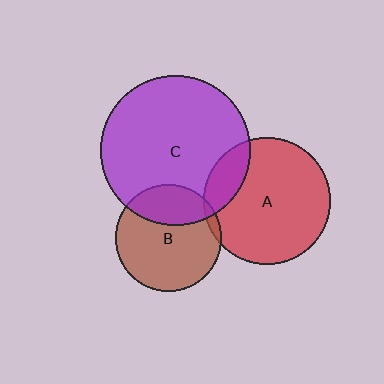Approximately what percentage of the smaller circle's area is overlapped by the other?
Approximately 30%.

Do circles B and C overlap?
Yes.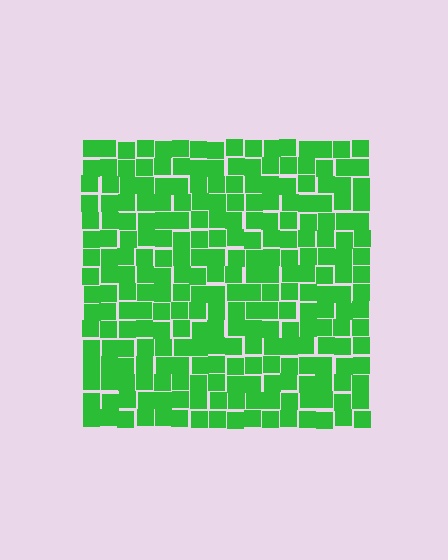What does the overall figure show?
The overall figure shows a square.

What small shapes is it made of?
It is made of small squares.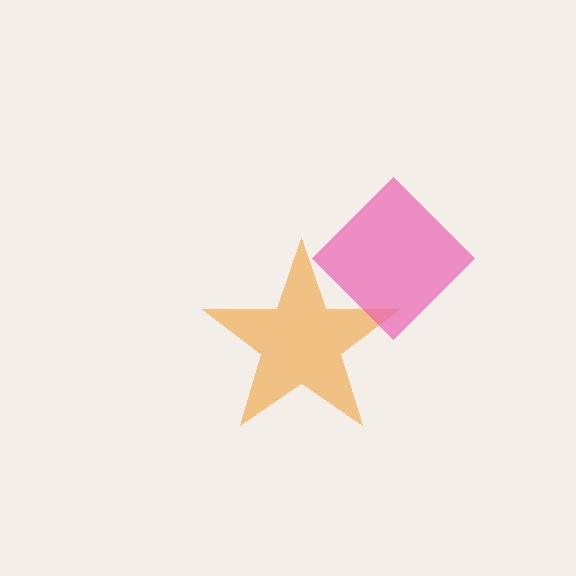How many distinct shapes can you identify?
There are 2 distinct shapes: an orange star, a pink diamond.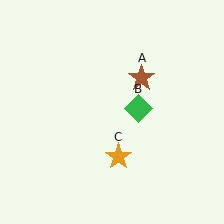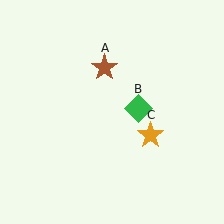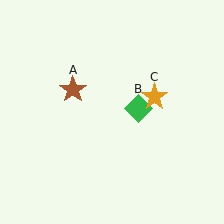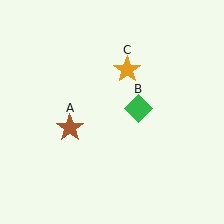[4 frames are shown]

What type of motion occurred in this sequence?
The brown star (object A), orange star (object C) rotated counterclockwise around the center of the scene.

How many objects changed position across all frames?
2 objects changed position: brown star (object A), orange star (object C).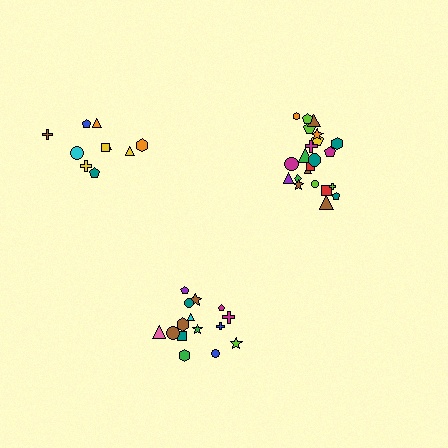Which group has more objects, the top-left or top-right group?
The top-right group.